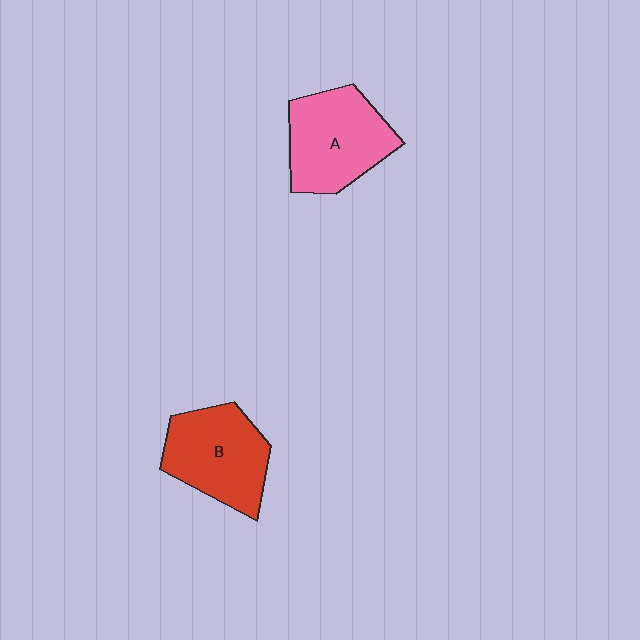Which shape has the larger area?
Shape A (pink).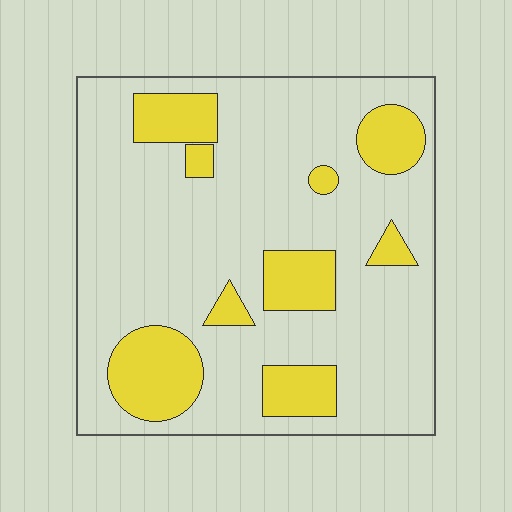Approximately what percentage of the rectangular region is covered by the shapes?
Approximately 20%.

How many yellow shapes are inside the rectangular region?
9.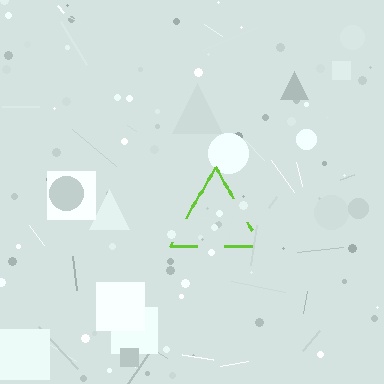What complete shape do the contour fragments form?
The contour fragments form a triangle.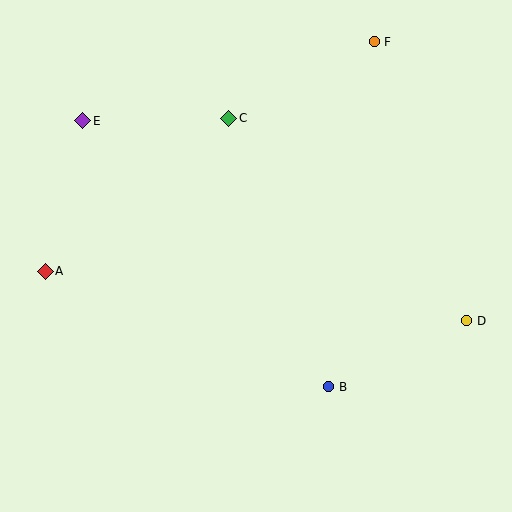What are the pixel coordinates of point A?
Point A is at (45, 271).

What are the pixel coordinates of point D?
Point D is at (467, 321).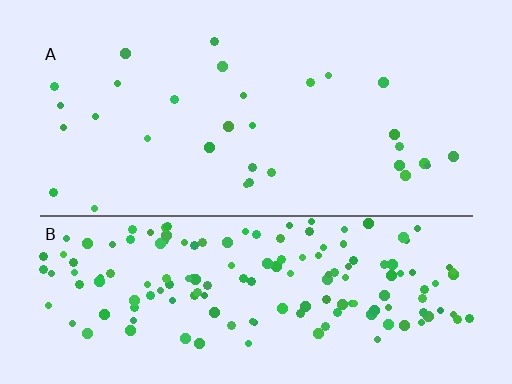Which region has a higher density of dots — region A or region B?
B (the bottom).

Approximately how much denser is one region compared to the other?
Approximately 5.4× — region B over region A.